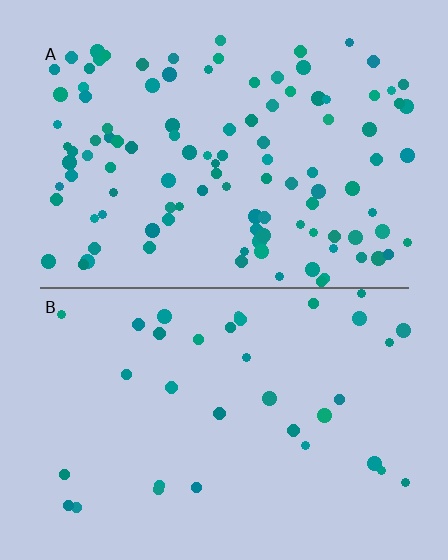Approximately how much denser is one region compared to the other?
Approximately 3.2× — region A over region B.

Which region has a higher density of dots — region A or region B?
A (the top).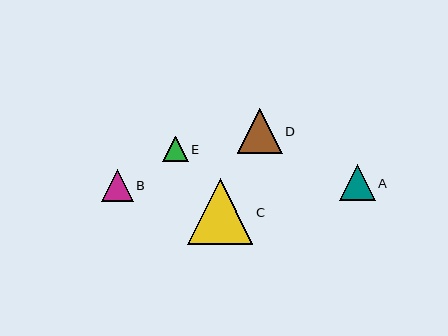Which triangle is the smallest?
Triangle E is the smallest with a size of approximately 25 pixels.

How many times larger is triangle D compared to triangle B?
Triangle D is approximately 1.4 times the size of triangle B.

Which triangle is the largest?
Triangle C is the largest with a size of approximately 66 pixels.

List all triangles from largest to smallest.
From largest to smallest: C, D, A, B, E.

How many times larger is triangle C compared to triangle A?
Triangle C is approximately 1.9 times the size of triangle A.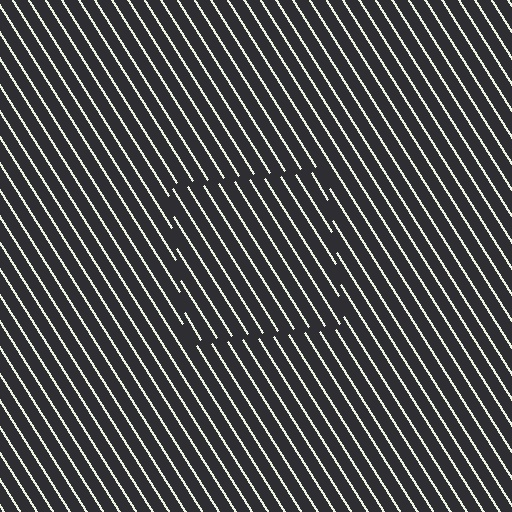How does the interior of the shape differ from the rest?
The interior of the shape contains the same grating, shifted by half a period — the contour is defined by the phase discontinuity where line-ends from the inner and outer gratings abut.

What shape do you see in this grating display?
An illusory square. The interior of the shape contains the same grating, shifted by half a period — the contour is defined by the phase discontinuity where line-ends from the inner and outer gratings abut.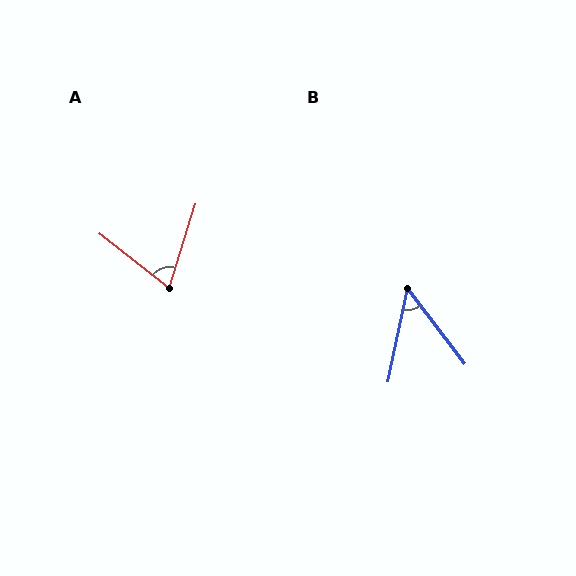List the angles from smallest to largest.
B (49°), A (69°).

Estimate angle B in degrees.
Approximately 49 degrees.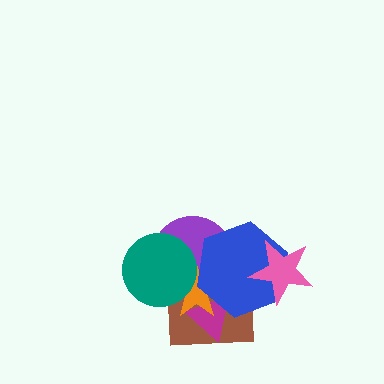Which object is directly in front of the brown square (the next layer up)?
The purple circle is directly in front of the brown square.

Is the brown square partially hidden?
Yes, it is partially covered by another shape.